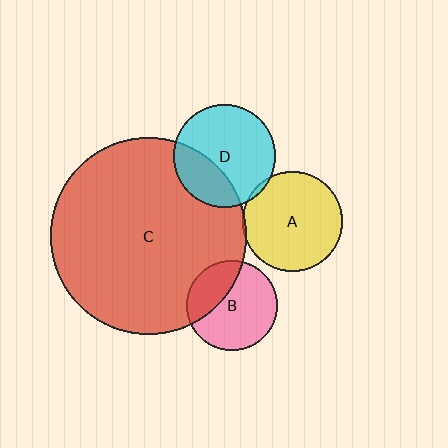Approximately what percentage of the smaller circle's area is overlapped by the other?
Approximately 5%.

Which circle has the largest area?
Circle C (red).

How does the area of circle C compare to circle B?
Approximately 4.8 times.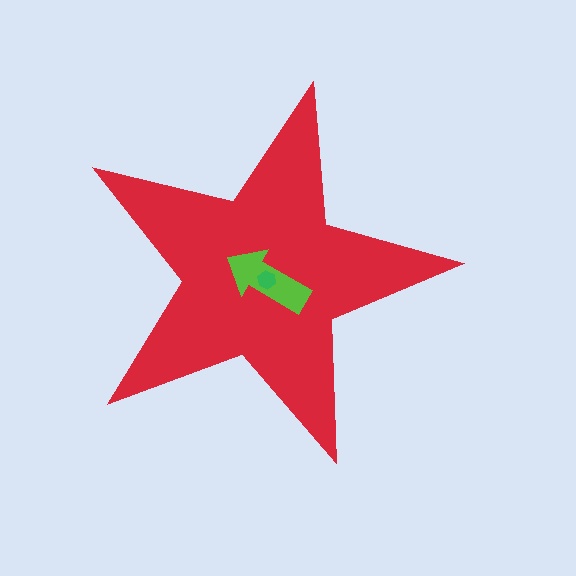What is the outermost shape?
The red star.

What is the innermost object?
The green hexagon.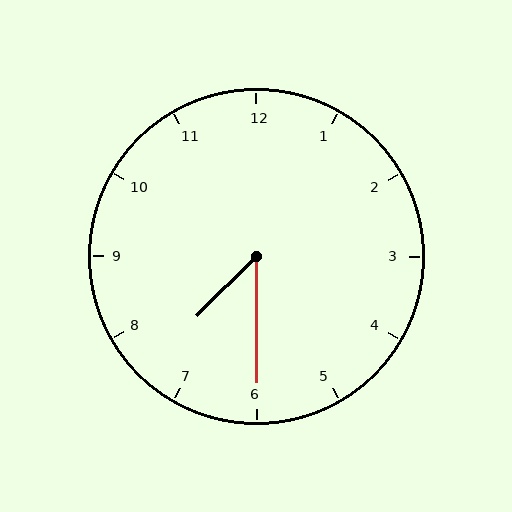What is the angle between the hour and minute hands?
Approximately 45 degrees.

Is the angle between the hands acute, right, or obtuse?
It is acute.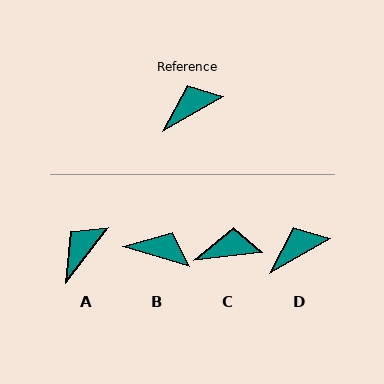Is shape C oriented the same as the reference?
No, it is off by about 23 degrees.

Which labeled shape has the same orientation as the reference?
D.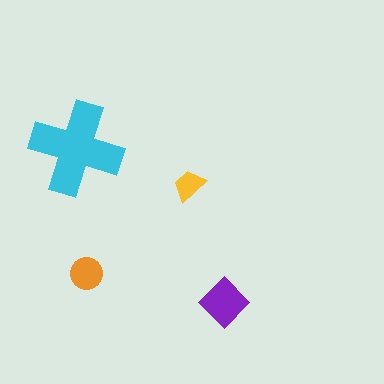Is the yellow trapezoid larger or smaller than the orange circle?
Smaller.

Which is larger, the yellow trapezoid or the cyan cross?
The cyan cross.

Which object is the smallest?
The yellow trapezoid.